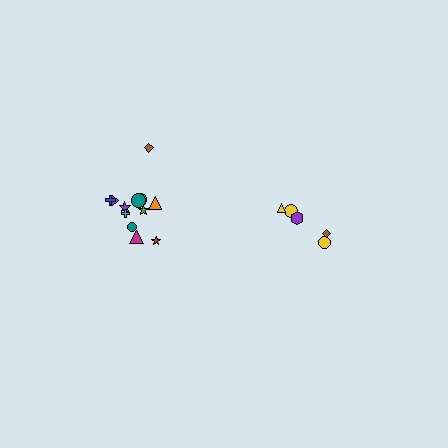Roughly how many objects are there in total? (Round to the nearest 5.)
Roughly 15 objects in total.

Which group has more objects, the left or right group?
The left group.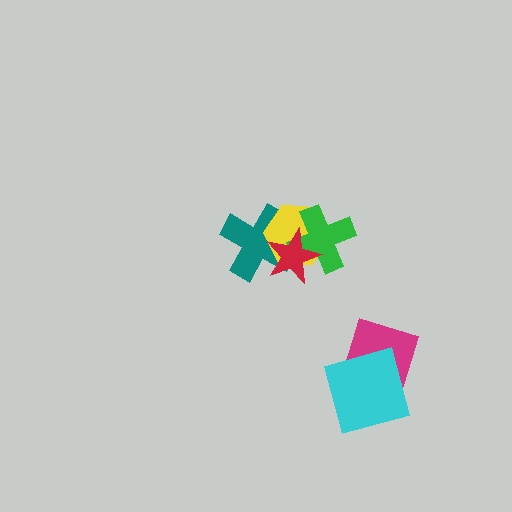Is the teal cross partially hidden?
Yes, it is partially covered by another shape.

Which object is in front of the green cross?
The red star is in front of the green cross.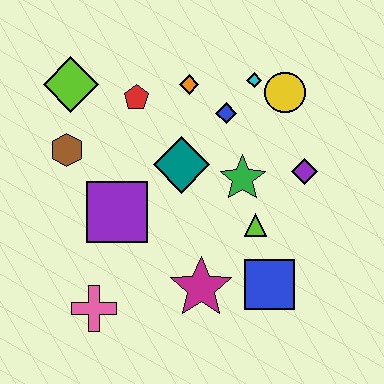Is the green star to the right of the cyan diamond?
No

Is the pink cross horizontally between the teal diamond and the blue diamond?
No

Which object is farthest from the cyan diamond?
The pink cross is farthest from the cyan diamond.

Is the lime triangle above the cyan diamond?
No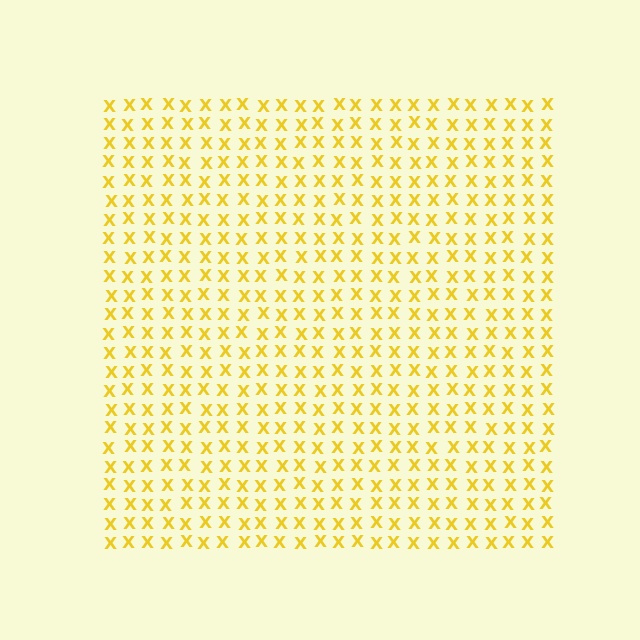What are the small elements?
The small elements are letter X's.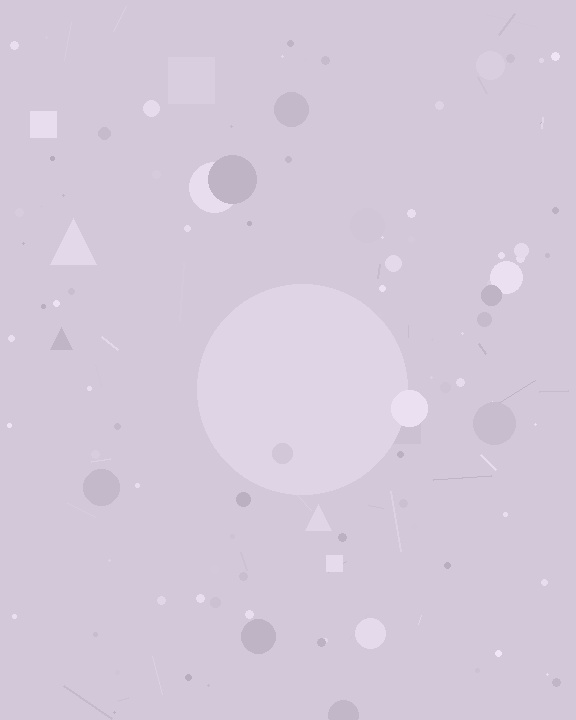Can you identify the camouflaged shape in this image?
The camouflaged shape is a circle.